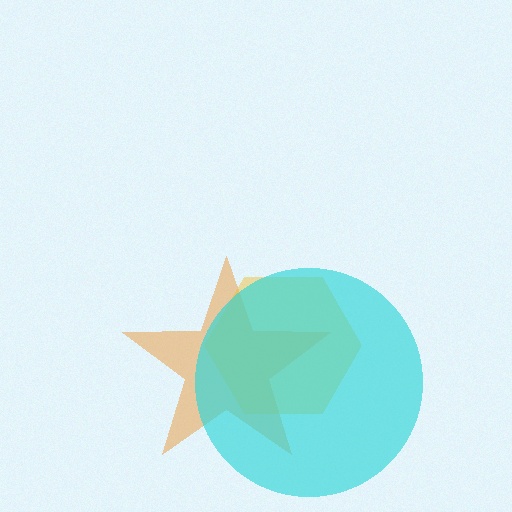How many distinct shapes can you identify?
There are 3 distinct shapes: an orange star, a yellow hexagon, a cyan circle.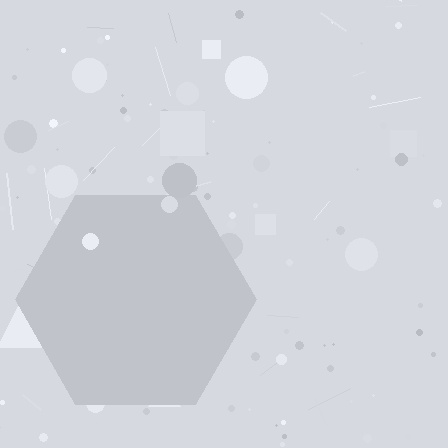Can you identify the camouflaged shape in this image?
The camouflaged shape is a hexagon.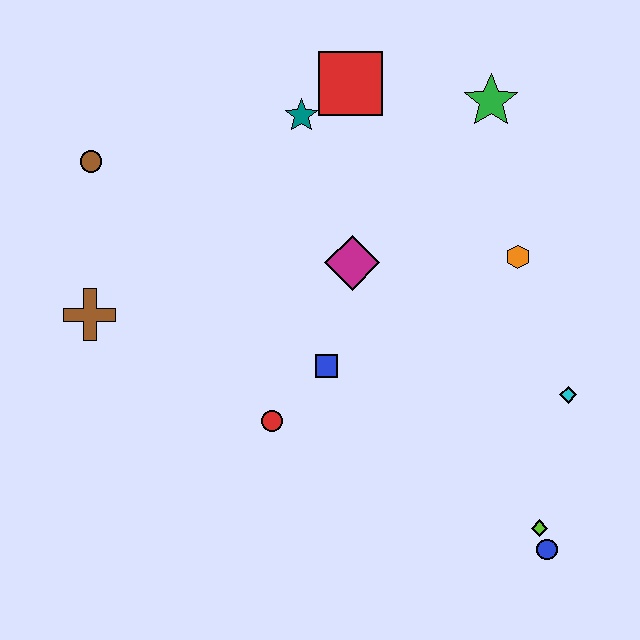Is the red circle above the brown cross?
No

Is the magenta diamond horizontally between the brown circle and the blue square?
No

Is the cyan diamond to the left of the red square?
No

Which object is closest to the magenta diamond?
The blue square is closest to the magenta diamond.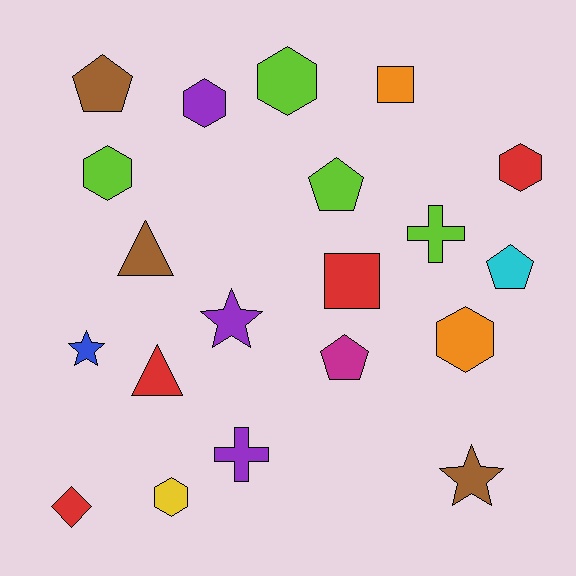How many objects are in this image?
There are 20 objects.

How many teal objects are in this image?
There are no teal objects.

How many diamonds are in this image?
There is 1 diamond.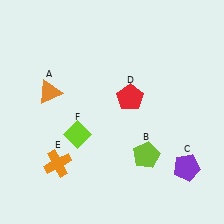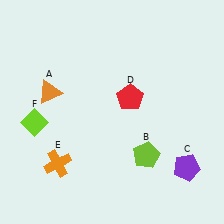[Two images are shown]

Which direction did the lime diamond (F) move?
The lime diamond (F) moved left.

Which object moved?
The lime diamond (F) moved left.